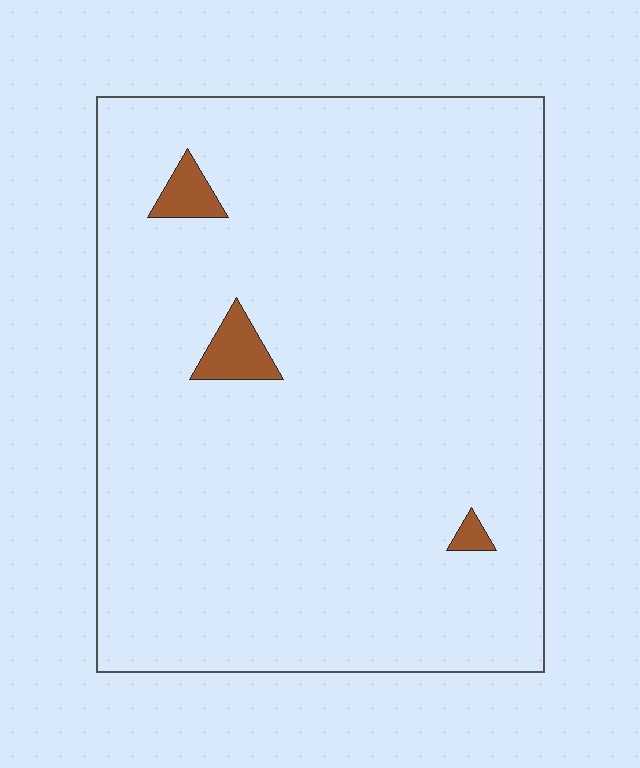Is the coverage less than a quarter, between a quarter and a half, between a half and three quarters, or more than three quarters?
Less than a quarter.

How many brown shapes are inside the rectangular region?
3.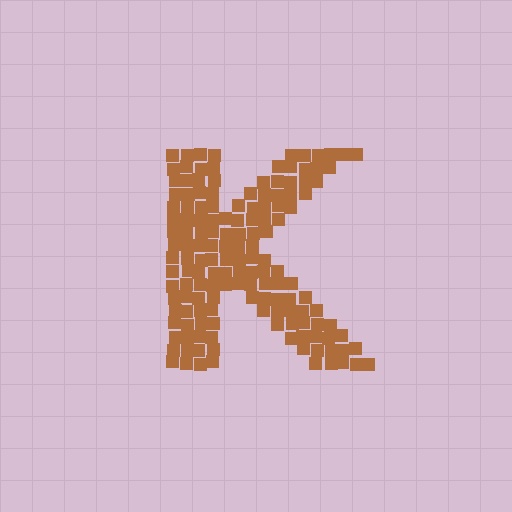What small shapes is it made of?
It is made of small squares.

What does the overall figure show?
The overall figure shows the letter K.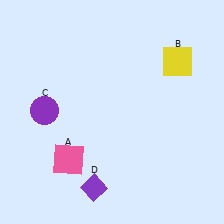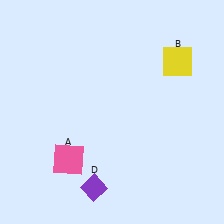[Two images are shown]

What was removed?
The purple circle (C) was removed in Image 2.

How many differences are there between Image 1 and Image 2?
There is 1 difference between the two images.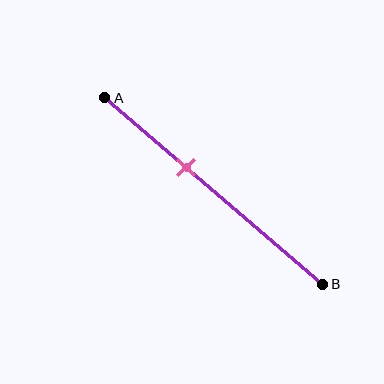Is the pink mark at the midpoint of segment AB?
No, the mark is at about 35% from A, not at the 50% midpoint.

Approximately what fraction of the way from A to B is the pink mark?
The pink mark is approximately 35% of the way from A to B.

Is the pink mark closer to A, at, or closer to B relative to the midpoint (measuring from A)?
The pink mark is closer to point A than the midpoint of segment AB.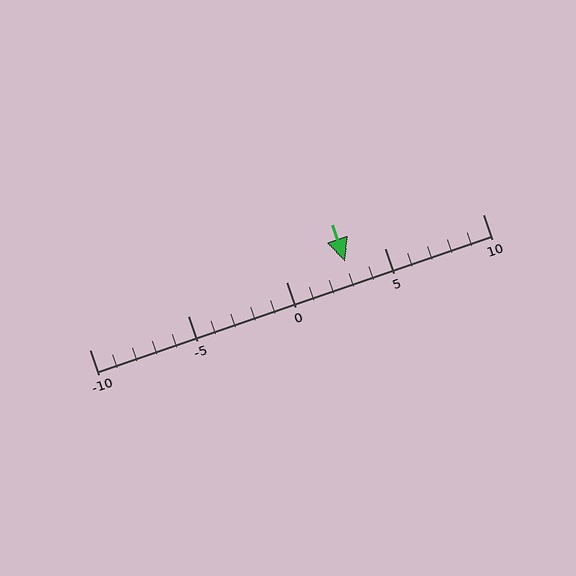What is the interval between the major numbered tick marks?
The major tick marks are spaced 5 units apart.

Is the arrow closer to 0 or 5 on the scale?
The arrow is closer to 5.